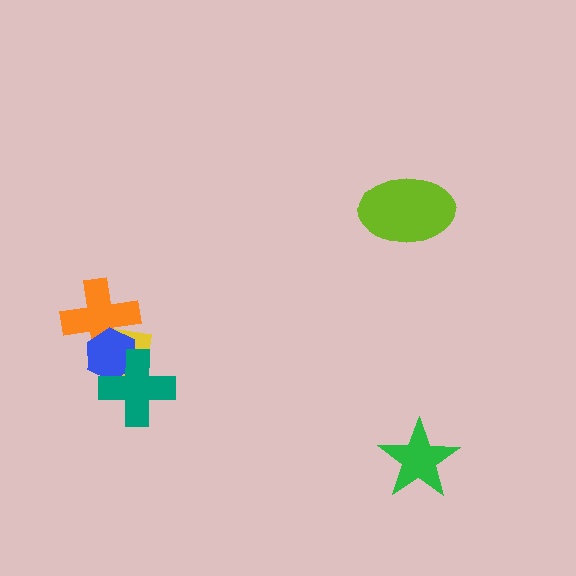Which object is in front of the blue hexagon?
The teal cross is in front of the blue hexagon.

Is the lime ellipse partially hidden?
No, no other shape covers it.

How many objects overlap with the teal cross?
2 objects overlap with the teal cross.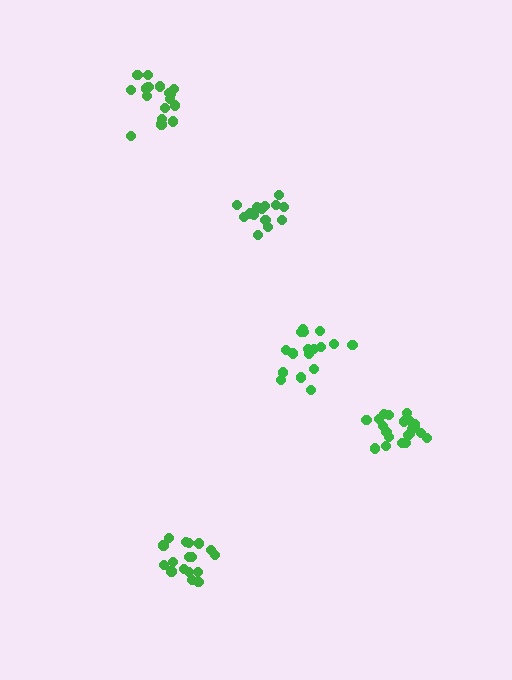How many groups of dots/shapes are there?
There are 5 groups.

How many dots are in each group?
Group 1: 15 dots, Group 2: 17 dots, Group 3: 17 dots, Group 4: 21 dots, Group 5: 17 dots (87 total).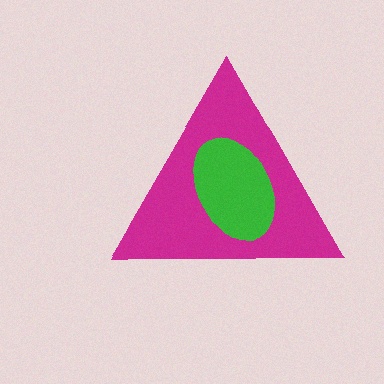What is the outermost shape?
The magenta triangle.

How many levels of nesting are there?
2.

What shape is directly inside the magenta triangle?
The green ellipse.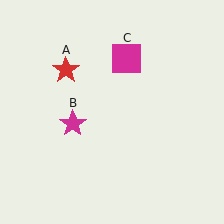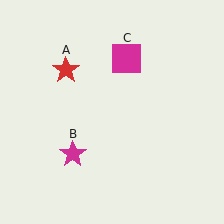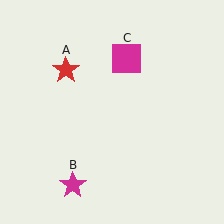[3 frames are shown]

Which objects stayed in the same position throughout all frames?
Red star (object A) and magenta square (object C) remained stationary.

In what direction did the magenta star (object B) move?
The magenta star (object B) moved down.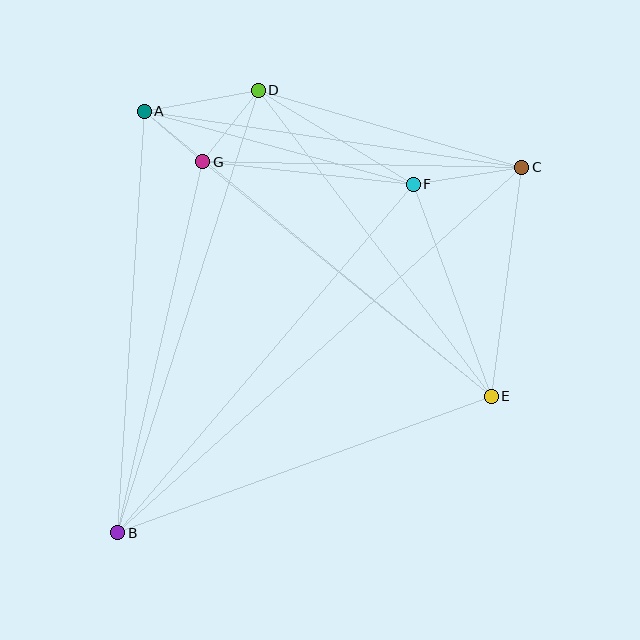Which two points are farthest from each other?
Points B and C are farthest from each other.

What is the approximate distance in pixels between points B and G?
The distance between B and G is approximately 381 pixels.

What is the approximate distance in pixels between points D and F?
The distance between D and F is approximately 181 pixels.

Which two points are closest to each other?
Points A and G are closest to each other.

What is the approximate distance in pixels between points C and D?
The distance between C and D is approximately 275 pixels.